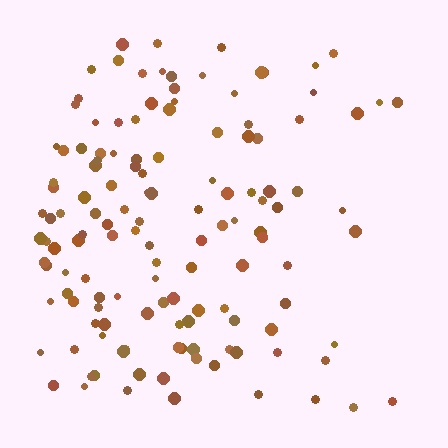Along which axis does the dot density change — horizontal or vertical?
Horizontal.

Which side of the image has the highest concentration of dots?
The left.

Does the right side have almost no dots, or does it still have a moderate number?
Still a moderate number, just noticeably fewer than the left.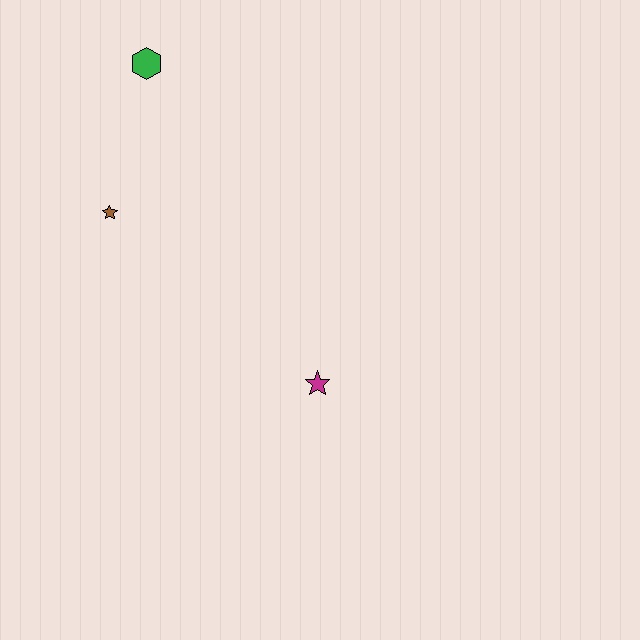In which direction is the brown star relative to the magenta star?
The brown star is to the left of the magenta star.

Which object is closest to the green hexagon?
The brown star is closest to the green hexagon.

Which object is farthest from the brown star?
The magenta star is farthest from the brown star.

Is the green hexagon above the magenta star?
Yes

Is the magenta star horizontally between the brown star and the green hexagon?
No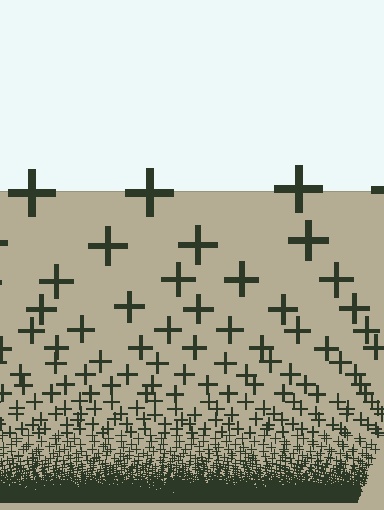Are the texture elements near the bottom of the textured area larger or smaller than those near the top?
Smaller. The gradient is inverted — elements near the bottom are smaller and denser.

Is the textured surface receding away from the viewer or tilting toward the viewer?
The surface appears to tilt toward the viewer. Texture elements get larger and sparser toward the top.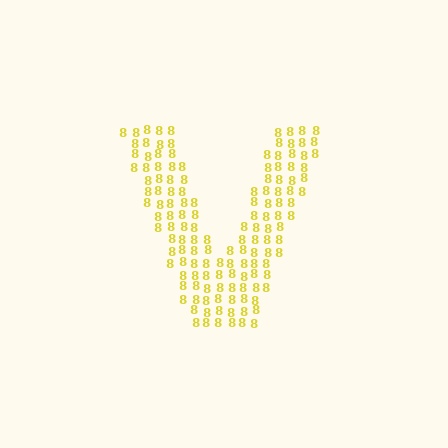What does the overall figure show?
The overall figure shows the letter V.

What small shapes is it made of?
It is made of small digit 8's.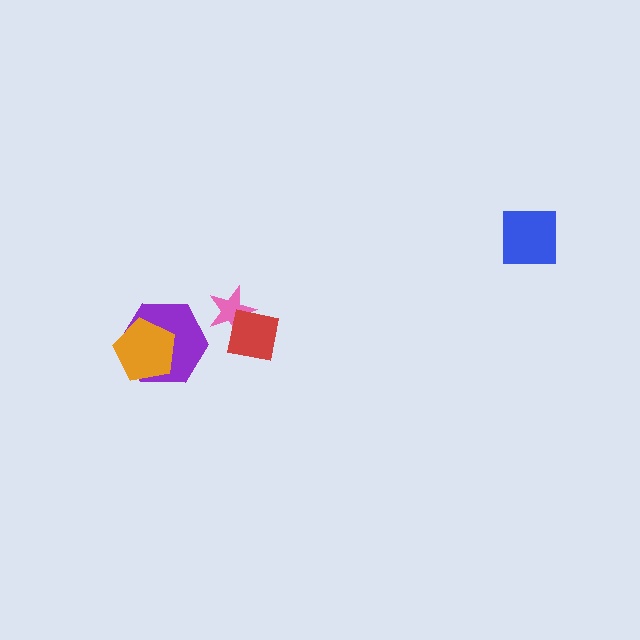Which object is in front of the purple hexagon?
The orange pentagon is in front of the purple hexagon.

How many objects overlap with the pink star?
1 object overlaps with the pink star.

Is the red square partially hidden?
No, no other shape covers it.